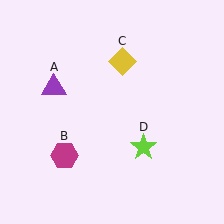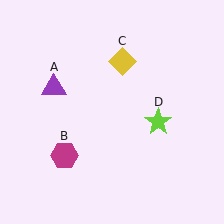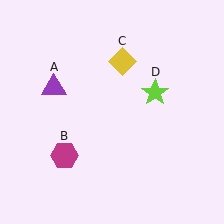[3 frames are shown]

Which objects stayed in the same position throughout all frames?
Purple triangle (object A) and magenta hexagon (object B) and yellow diamond (object C) remained stationary.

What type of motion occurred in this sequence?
The lime star (object D) rotated counterclockwise around the center of the scene.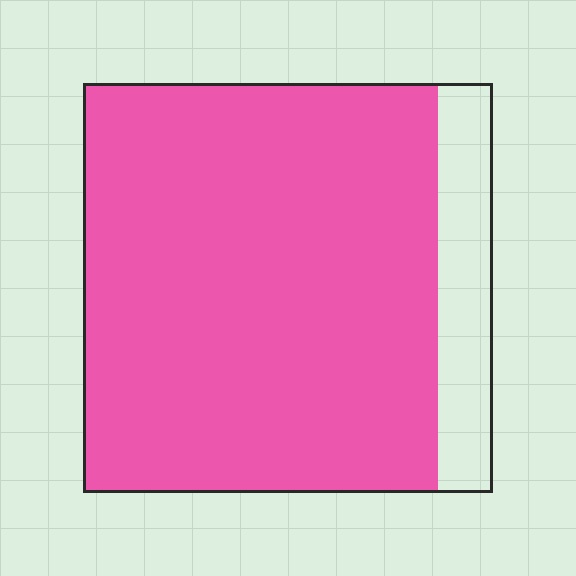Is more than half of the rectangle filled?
Yes.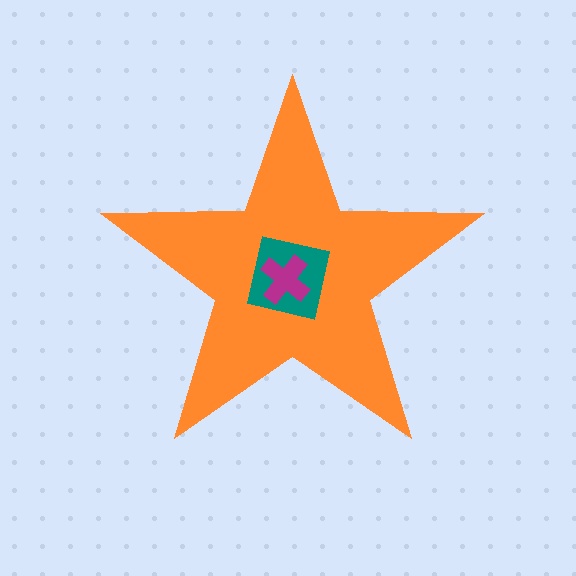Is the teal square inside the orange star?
Yes.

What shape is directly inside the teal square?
The magenta cross.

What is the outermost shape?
The orange star.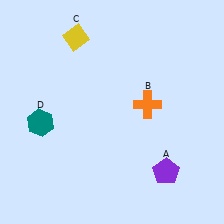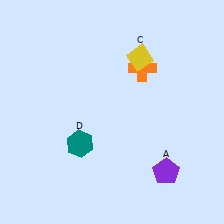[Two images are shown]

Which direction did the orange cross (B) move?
The orange cross (B) moved up.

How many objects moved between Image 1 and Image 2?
3 objects moved between the two images.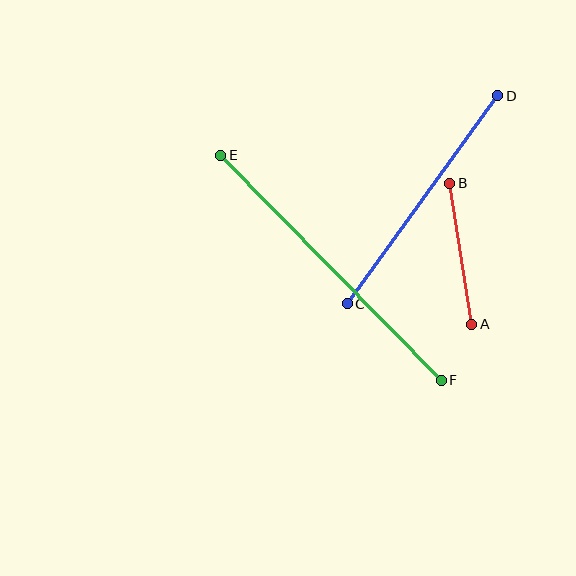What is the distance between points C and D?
The distance is approximately 257 pixels.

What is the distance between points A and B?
The distance is approximately 143 pixels.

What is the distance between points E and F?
The distance is approximately 315 pixels.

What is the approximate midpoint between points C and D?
The midpoint is at approximately (422, 200) pixels.